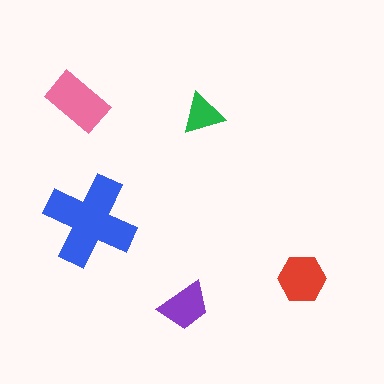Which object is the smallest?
The green triangle.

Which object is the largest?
The blue cross.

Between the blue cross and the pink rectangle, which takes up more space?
The blue cross.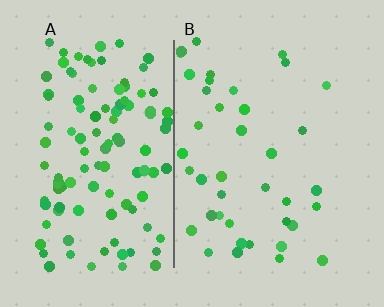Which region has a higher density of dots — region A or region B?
A (the left).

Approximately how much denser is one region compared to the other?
Approximately 2.9× — region A over region B.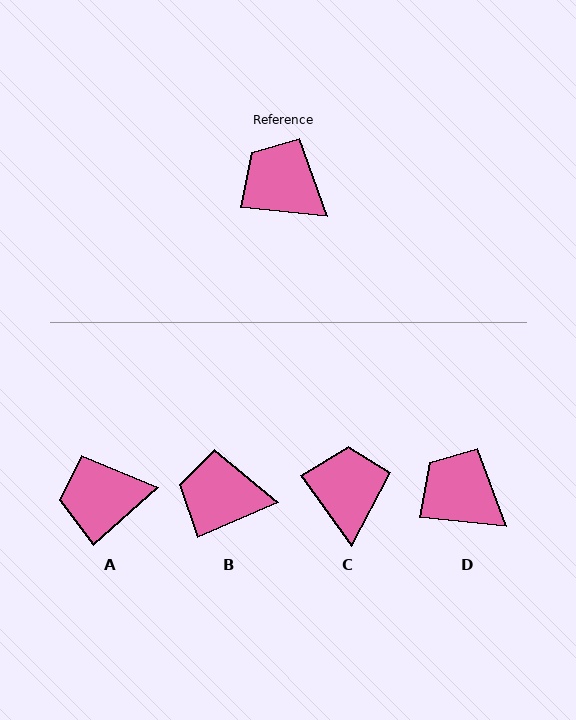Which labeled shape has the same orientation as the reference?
D.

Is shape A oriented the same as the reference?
No, it is off by about 48 degrees.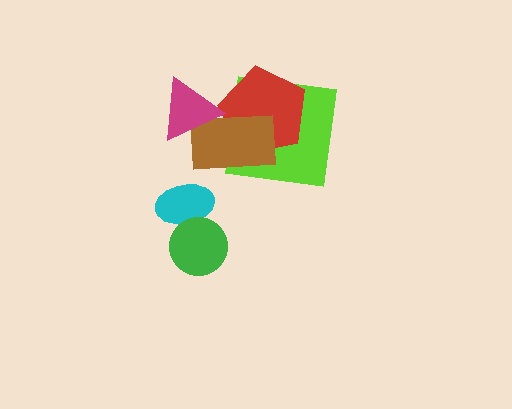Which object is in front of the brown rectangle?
The magenta triangle is in front of the brown rectangle.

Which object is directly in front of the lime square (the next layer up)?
The red pentagon is directly in front of the lime square.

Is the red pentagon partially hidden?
Yes, it is partially covered by another shape.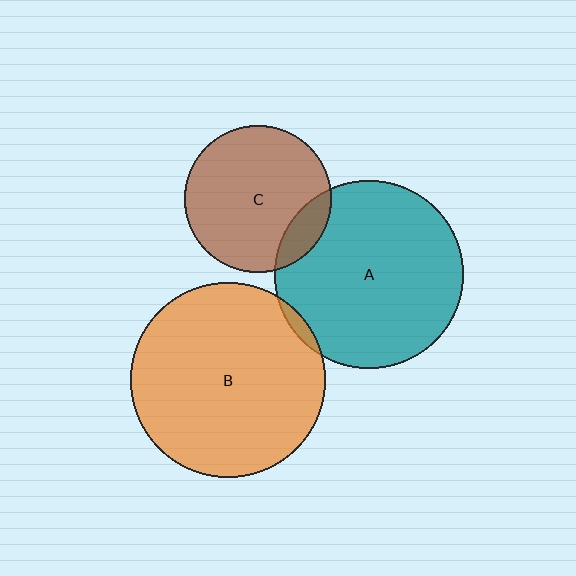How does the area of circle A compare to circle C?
Approximately 1.6 times.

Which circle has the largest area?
Circle B (orange).